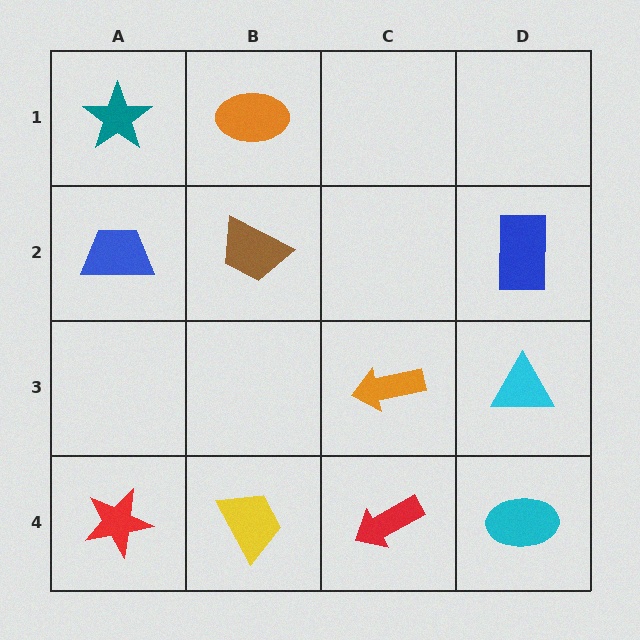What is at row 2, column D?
A blue rectangle.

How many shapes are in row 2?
3 shapes.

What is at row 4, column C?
A red arrow.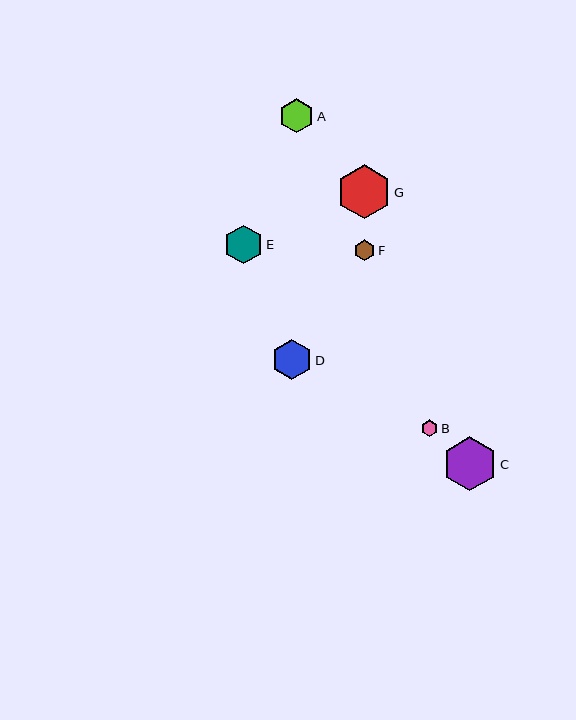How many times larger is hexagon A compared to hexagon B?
Hexagon A is approximately 2.1 times the size of hexagon B.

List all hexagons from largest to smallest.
From largest to smallest: C, G, D, E, A, F, B.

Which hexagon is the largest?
Hexagon C is the largest with a size of approximately 54 pixels.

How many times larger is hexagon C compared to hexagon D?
Hexagon C is approximately 1.4 times the size of hexagon D.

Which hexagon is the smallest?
Hexagon B is the smallest with a size of approximately 16 pixels.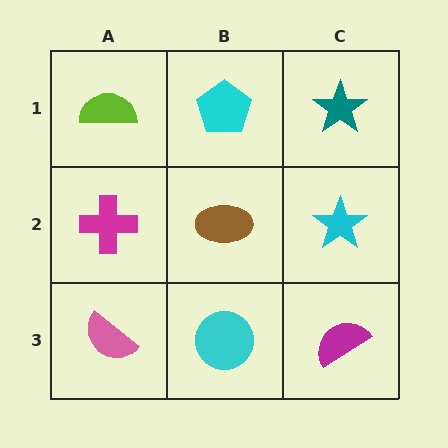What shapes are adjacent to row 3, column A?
A magenta cross (row 2, column A), a cyan circle (row 3, column B).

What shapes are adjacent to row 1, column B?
A brown ellipse (row 2, column B), a lime semicircle (row 1, column A), a teal star (row 1, column C).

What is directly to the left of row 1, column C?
A cyan pentagon.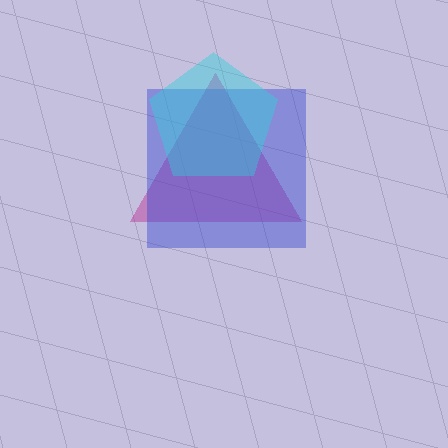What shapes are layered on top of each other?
The layered shapes are: a magenta triangle, a blue square, a cyan pentagon.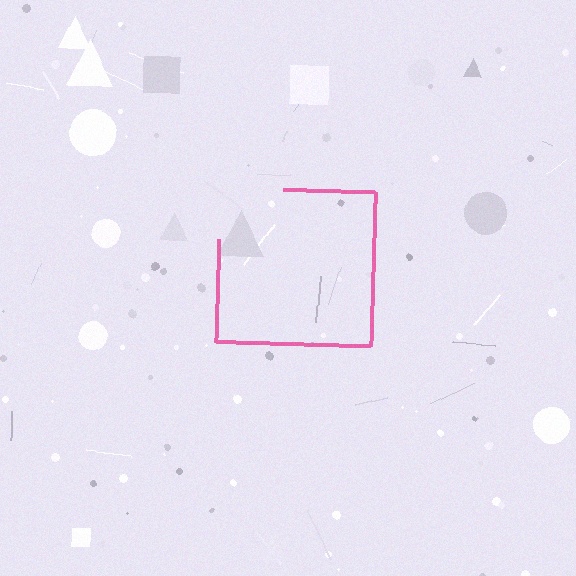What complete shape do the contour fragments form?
The contour fragments form a square.